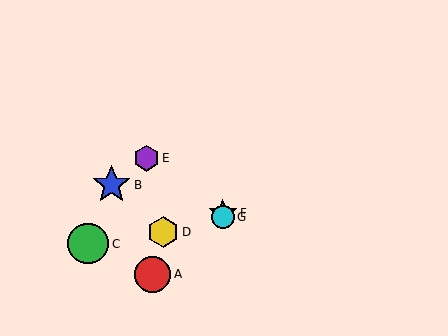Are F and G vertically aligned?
Yes, both are at x≈223.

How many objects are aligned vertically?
2 objects (F, G) are aligned vertically.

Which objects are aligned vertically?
Objects F, G are aligned vertically.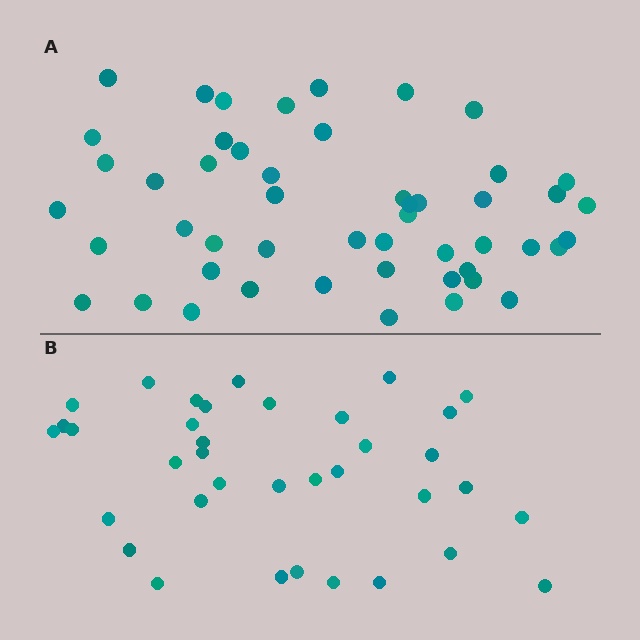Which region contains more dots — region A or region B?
Region A (the top region) has more dots.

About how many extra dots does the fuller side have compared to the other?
Region A has approximately 15 more dots than region B.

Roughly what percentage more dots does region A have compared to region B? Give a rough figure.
About 40% more.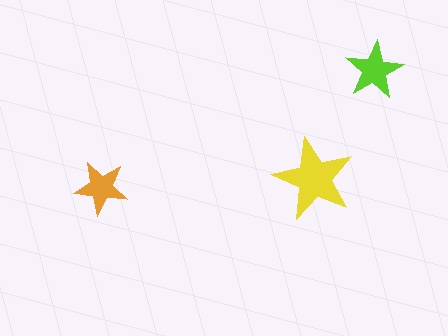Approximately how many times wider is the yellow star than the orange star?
About 1.5 times wider.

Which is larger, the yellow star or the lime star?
The yellow one.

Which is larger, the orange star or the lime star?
The lime one.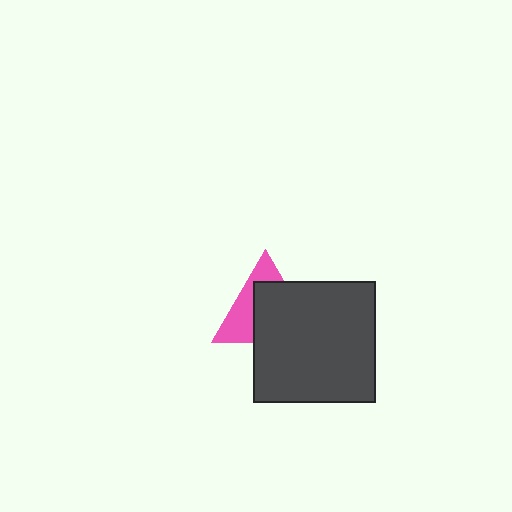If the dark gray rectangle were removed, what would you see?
You would see the complete pink triangle.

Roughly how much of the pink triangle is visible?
A small part of it is visible (roughly 42%).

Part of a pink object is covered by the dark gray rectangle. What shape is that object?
It is a triangle.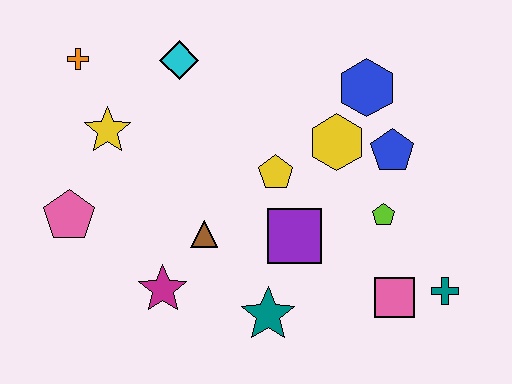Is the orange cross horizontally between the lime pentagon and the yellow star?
No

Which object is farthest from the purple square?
The orange cross is farthest from the purple square.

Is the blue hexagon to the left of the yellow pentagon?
No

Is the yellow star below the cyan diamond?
Yes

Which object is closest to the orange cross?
The yellow star is closest to the orange cross.